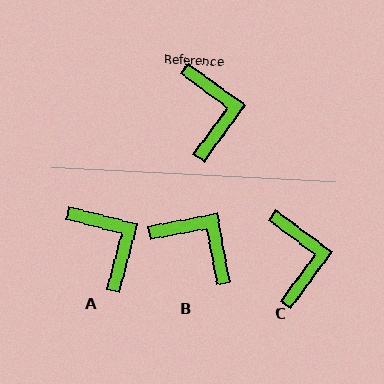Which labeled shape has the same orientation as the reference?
C.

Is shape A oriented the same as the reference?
No, it is off by about 22 degrees.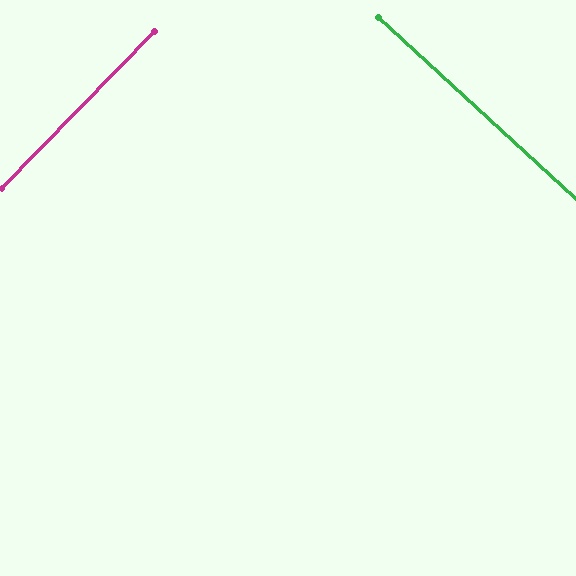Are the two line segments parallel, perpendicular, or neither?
Perpendicular — they meet at approximately 88°.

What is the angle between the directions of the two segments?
Approximately 88 degrees.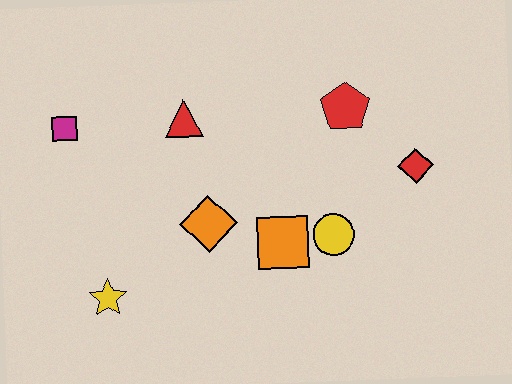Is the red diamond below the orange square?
No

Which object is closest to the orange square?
The yellow circle is closest to the orange square.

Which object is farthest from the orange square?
The magenta square is farthest from the orange square.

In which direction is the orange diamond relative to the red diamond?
The orange diamond is to the left of the red diamond.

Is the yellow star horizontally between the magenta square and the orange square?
Yes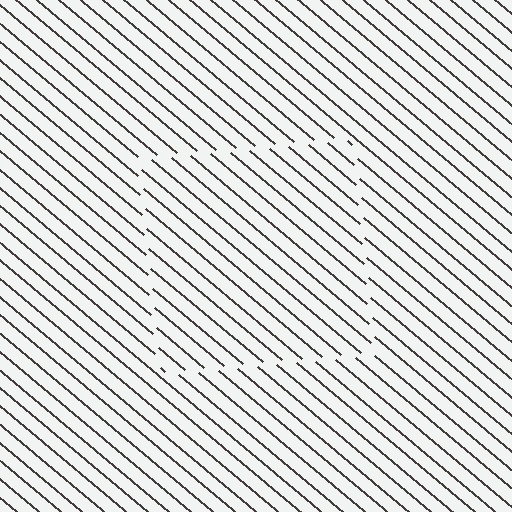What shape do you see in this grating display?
An illusory square. The interior of the shape contains the same grating, shifted by half a period — the contour is defined by the phase discontinuity where line-ends from the inner and outer gratings abut.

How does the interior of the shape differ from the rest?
The interior of the shape contains the same grating, shifted by half a period — the contour is defined by the phase discontinuity where line-ends from the inner and outer gratings abut.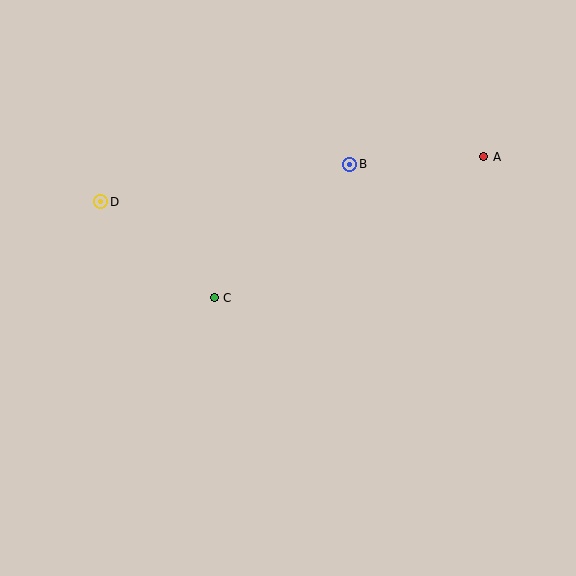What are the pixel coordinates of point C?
Point C is at (214, 298).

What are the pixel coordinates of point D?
Point D is at (101, 202).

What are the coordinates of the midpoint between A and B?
The midpoint between A and B is at (417, 160).